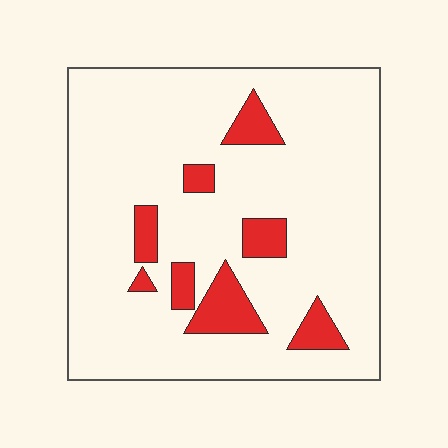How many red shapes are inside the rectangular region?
8.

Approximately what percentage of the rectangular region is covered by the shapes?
Approximately 15%.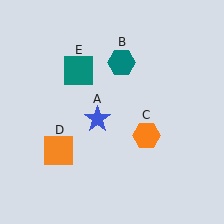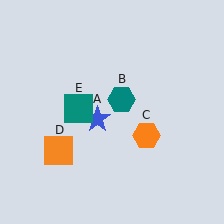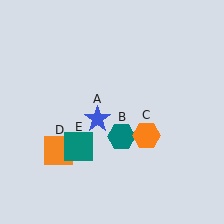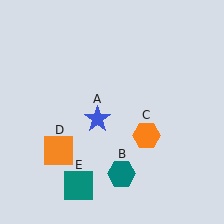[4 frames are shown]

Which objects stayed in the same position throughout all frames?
Blue star (object A) and orange hexagon (object C) and orange square (object D) remained stationary.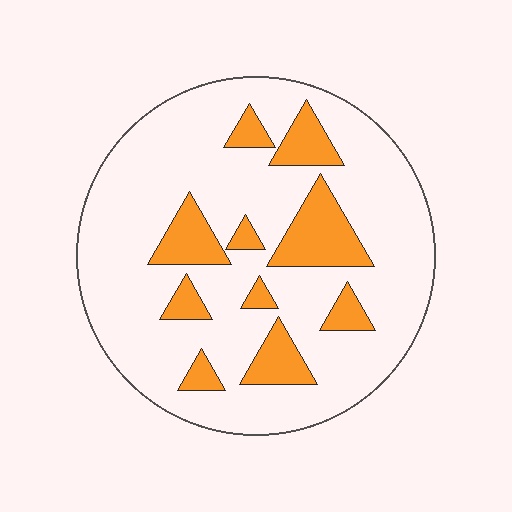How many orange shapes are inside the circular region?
10.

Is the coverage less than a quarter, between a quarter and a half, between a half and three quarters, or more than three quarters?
Less than a quarter.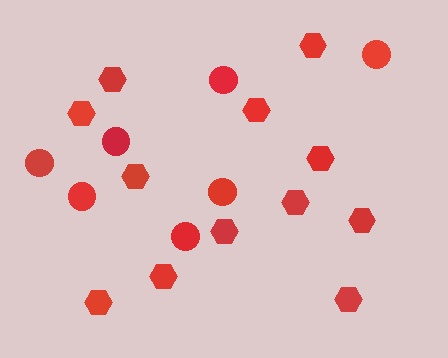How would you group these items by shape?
There are 2 groups: one group of hexagons (12) and one group of circles (7).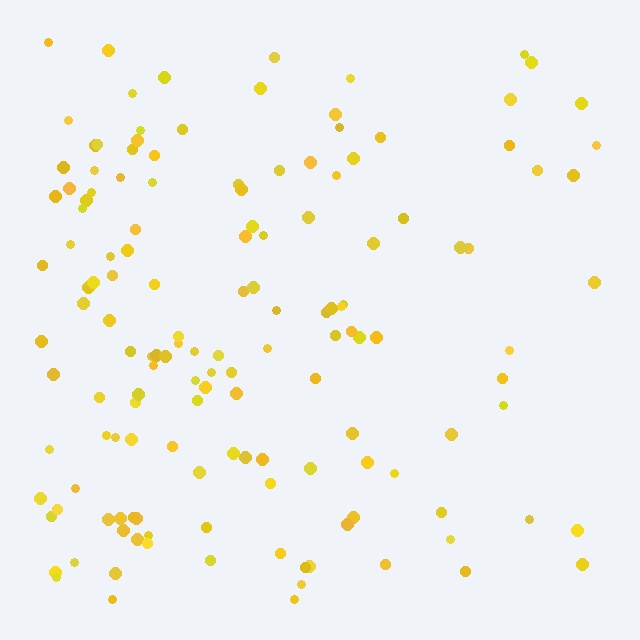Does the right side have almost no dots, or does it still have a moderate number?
Still a moderate number, just noticeably fewer than the left.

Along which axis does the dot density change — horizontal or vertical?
Horizontal.